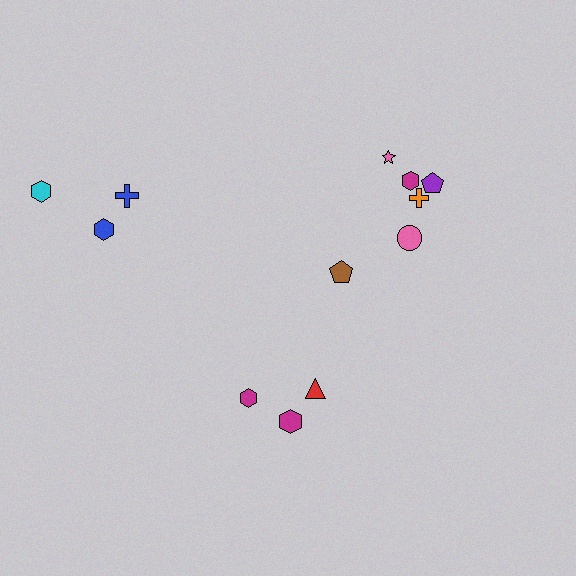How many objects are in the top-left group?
There are 3 objects.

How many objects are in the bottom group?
There are 3 objects.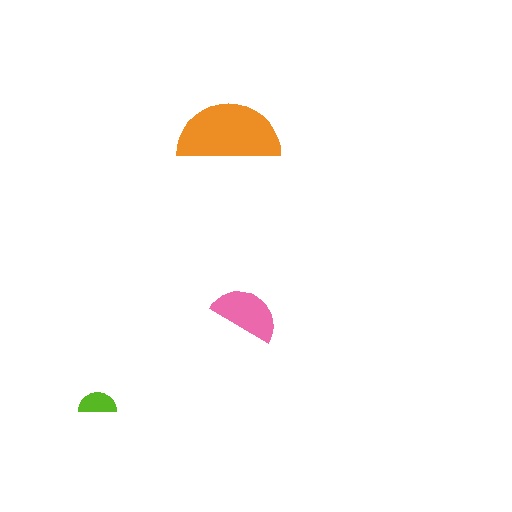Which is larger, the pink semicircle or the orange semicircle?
The orange one.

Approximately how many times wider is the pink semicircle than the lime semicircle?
About 2 times wider.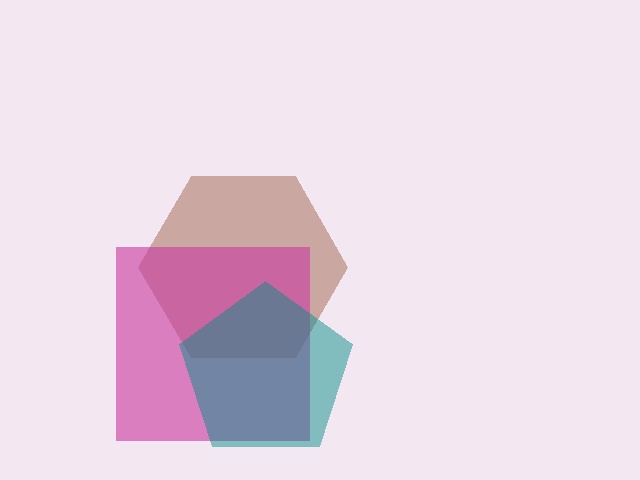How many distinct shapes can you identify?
There are 3 distinct shapes: a brown hexagon, a magenta square, a teal pentagon.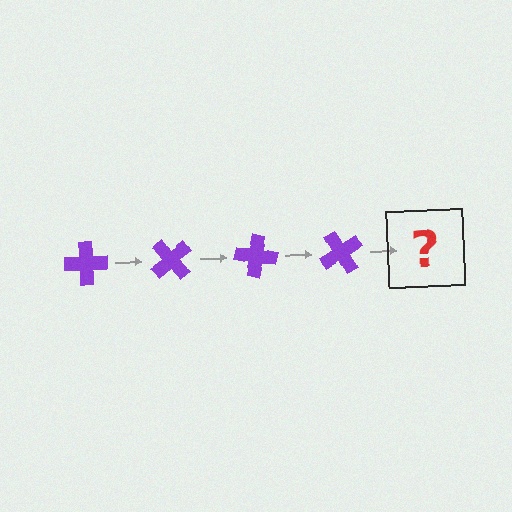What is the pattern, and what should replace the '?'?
The pattern is that the cross rotates 50 degrees each step. The '?' should be a purple cross rotated 200 degrees.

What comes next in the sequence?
The next element should be a purple cross rotated 200 degrees.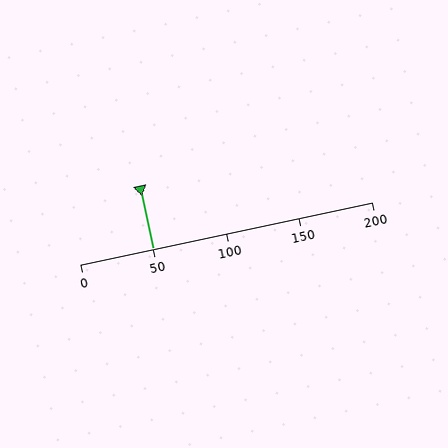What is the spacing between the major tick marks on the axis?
The major ticks are spaced 50 apart.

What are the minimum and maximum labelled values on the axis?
The axis runs from 0 to 200.